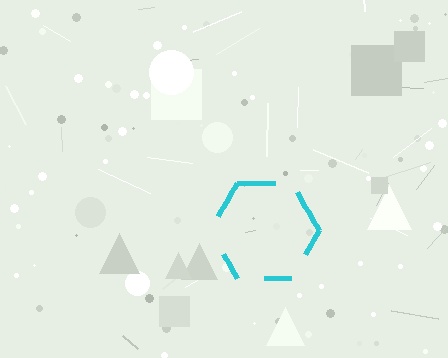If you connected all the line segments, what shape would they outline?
They would outline a hexagon.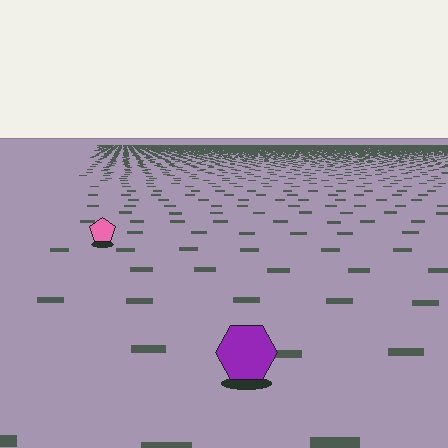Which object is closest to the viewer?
The purple hexagon is closest. The texture marks near it are larger and more spread out.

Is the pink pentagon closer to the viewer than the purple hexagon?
No. The purple hexagon is closer — you can tell from the texture gradient: the ground texture is coarser near it.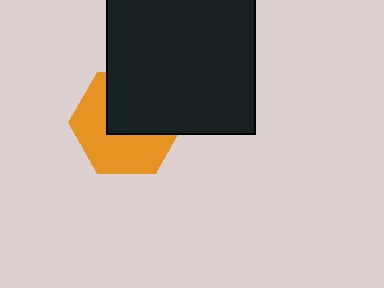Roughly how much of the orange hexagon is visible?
About half of it is visible (roughly 52%).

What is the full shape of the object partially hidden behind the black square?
The partially hidden object is an orange hexagon.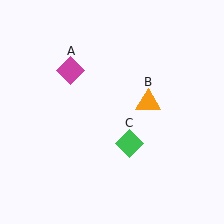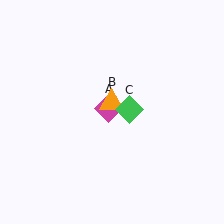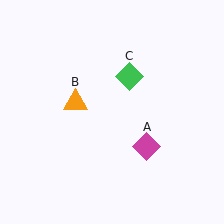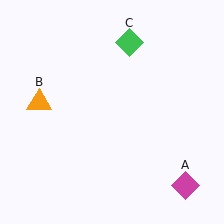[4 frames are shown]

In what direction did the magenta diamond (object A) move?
The magenta diamond (object A) moved down and to the right.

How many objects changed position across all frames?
3 objects changed position: magenta diamond (object A), orange triangle (object B), green diamond (object C).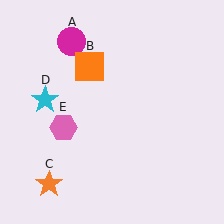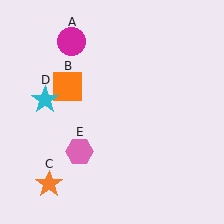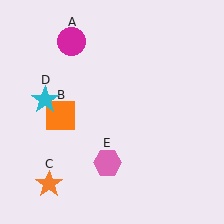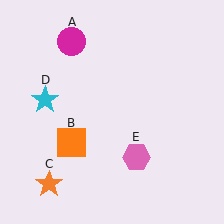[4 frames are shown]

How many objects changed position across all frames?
2 objects changed position: orange square (object B), pink hexagon (object E).